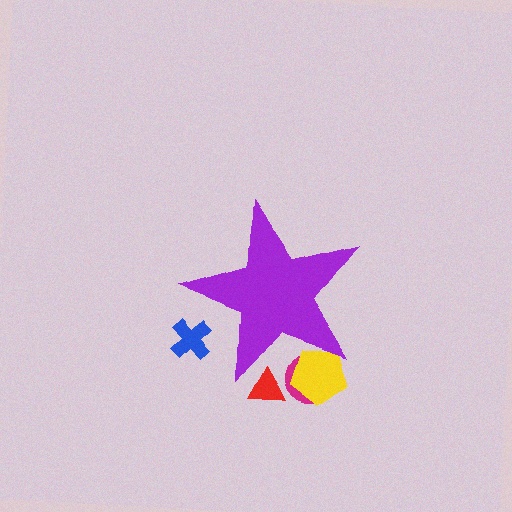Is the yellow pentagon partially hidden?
Yes, the yellow pentagon is partially hidden behind the purple star.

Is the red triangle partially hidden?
Yes, the red triangle is partially hidden behind the purple star.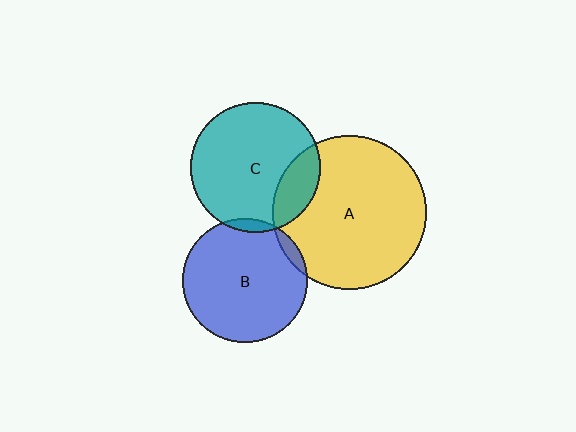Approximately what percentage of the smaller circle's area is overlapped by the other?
Approximately 5%.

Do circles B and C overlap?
Yes.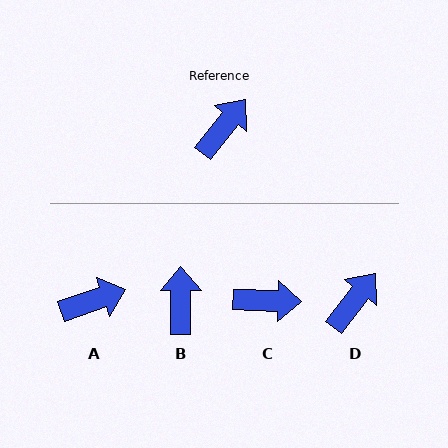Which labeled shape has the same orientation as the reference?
D.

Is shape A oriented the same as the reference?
No, it is off by about 33 degrees.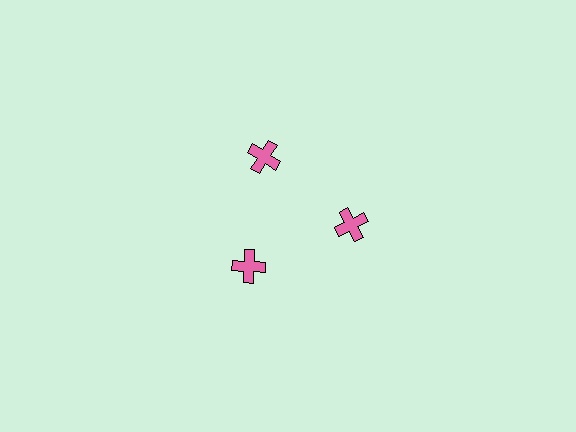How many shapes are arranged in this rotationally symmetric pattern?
There are 3 shapes, arranged in 3 groups of 1.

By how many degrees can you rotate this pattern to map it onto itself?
The pattern maps onto itself every 120 degrees of rotation.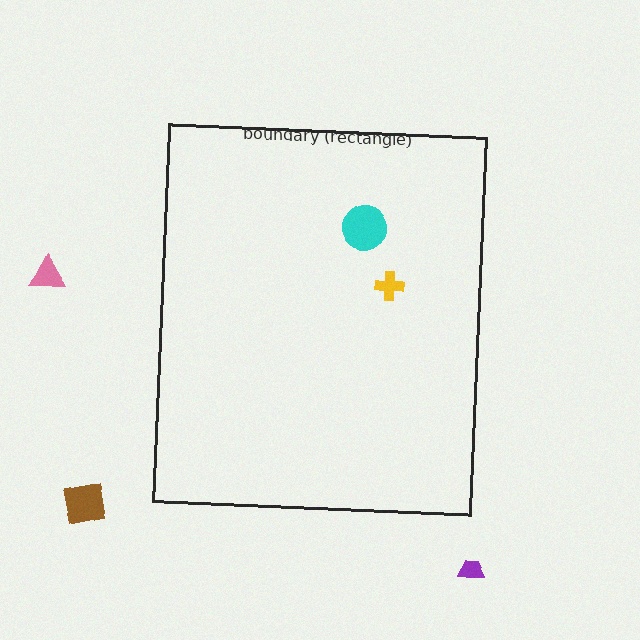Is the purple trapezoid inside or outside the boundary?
Outside.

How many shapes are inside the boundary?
2 inside, 3 outside.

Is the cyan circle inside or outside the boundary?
Inside.